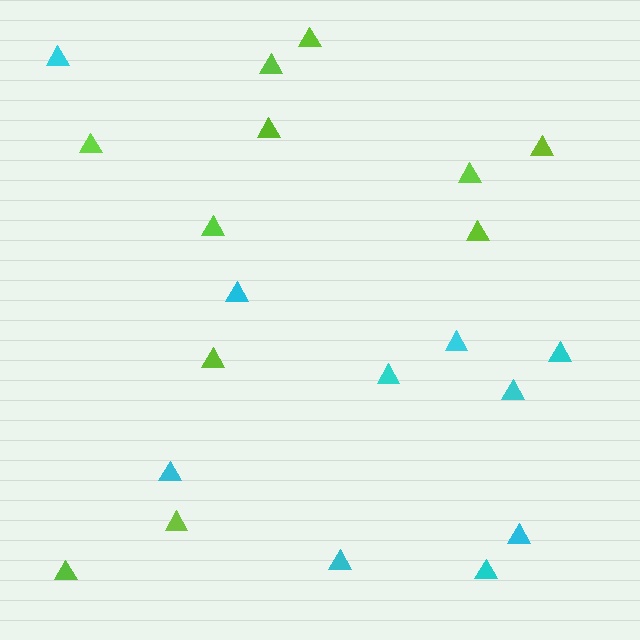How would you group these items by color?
There are 2 groups: one group of cyan triangles (10) and one group of lime triangles (11).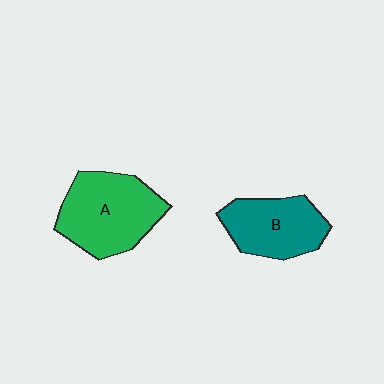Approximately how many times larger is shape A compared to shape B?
Approximately 1.3 times.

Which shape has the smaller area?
Shape B (teal).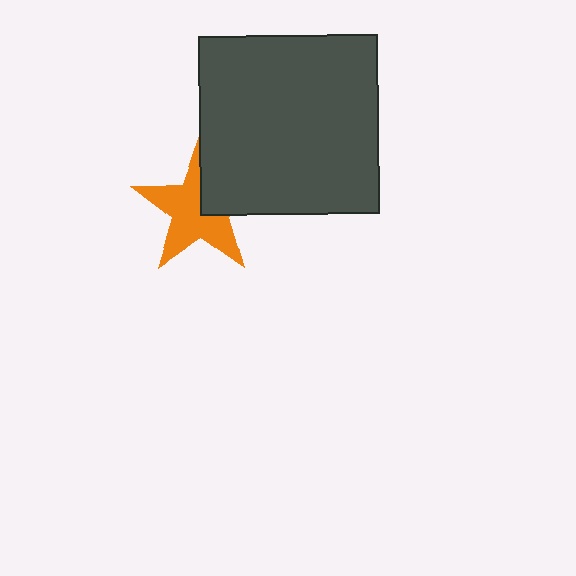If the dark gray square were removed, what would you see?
You would see the complete orange star.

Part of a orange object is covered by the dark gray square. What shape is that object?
It is a star.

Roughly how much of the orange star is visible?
Most of it is visible (roughly 68%).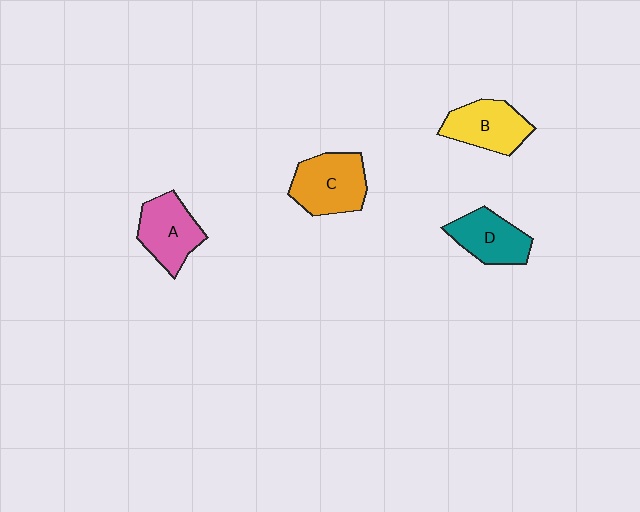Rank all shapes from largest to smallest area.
From largest to smallest: C (orange), A (pink), B (yellow), D (teal).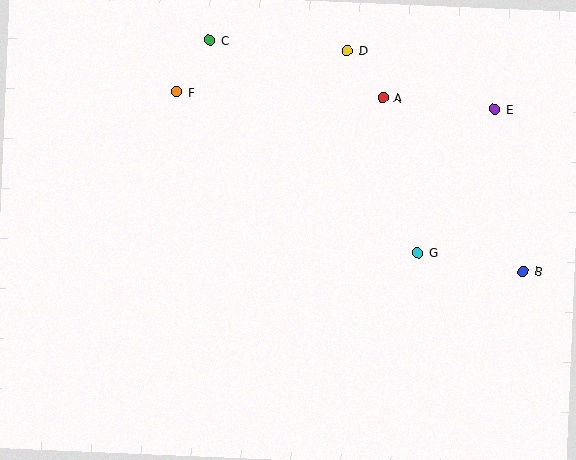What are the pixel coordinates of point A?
Point A is at (383, 98).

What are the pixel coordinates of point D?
Point D is at (347, 50).